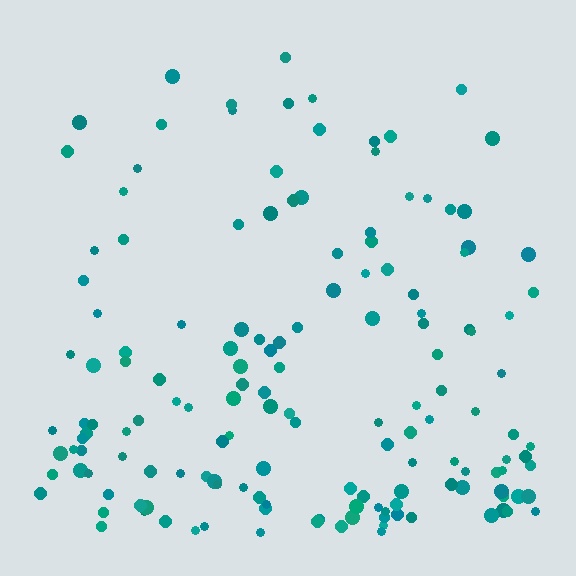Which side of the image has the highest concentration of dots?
The bottom.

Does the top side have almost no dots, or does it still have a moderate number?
Still a moderate number, just noticeably fewer than the bottom.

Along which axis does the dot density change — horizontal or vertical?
Vertical.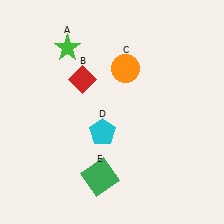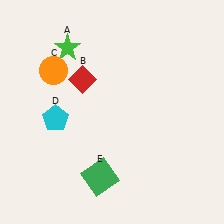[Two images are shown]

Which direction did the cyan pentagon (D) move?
The cyan pentagon (D) moved left.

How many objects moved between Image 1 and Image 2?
2 objects moved between the two images.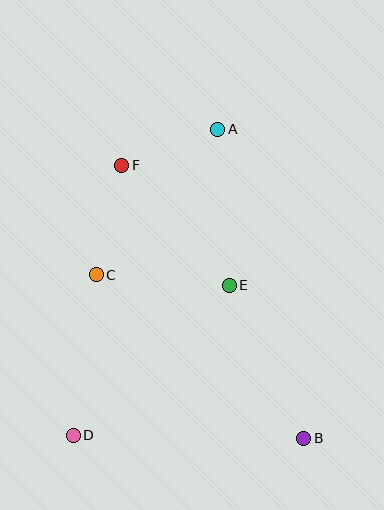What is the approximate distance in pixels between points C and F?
The distance between C and F is approximately 112 pixels.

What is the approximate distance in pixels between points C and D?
The distance between C and D is approximately 162 pixels.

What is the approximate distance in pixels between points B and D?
The distance between B and D is approximately 231 pixels.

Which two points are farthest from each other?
Points A and D are farthest from each other.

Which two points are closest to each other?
Points A and F are closest to each other.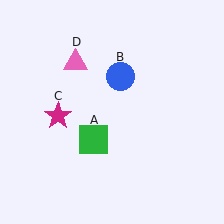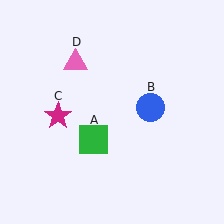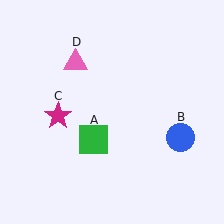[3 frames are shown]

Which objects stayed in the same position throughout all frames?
Green square (object A) and magenta star (object C) and pink triangle (object D) remained stationary.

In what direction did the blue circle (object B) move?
The blue circle (object B) moved down and to the right.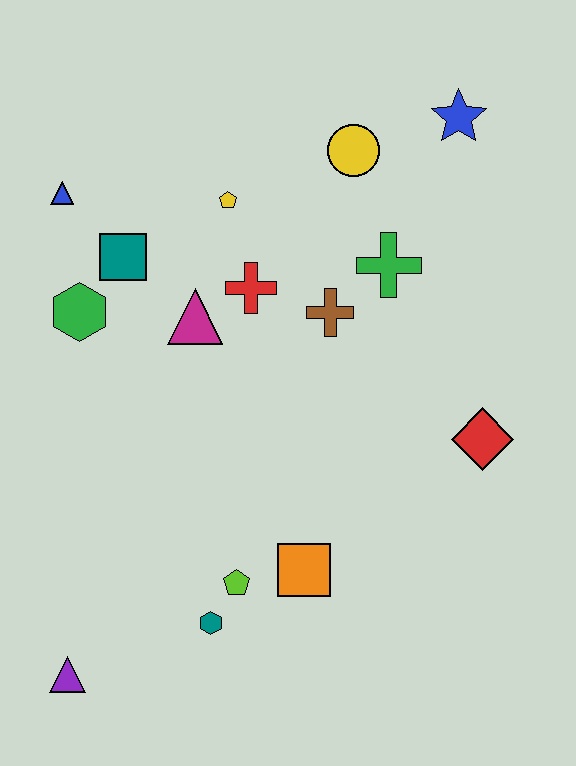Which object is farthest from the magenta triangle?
The purple triangle is farthest from the magenta triangle.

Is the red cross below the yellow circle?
Yes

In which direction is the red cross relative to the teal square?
The red cross is to the right of the teal square.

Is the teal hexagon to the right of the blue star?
No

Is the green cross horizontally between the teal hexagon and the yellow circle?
No